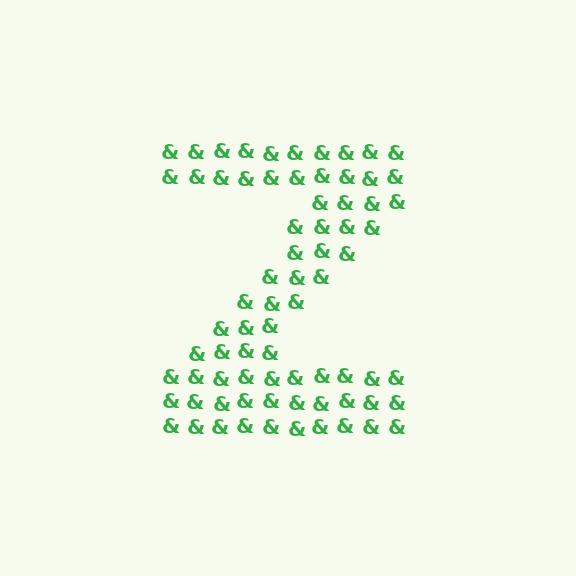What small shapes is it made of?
It is made of small ampersands.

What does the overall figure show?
The overall figure shows the letter Z.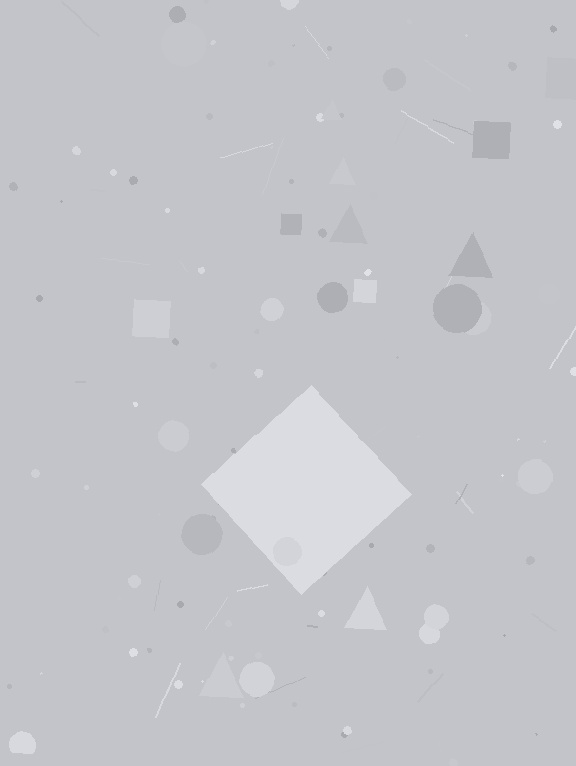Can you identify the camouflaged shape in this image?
The camouflaged shape is a diamond.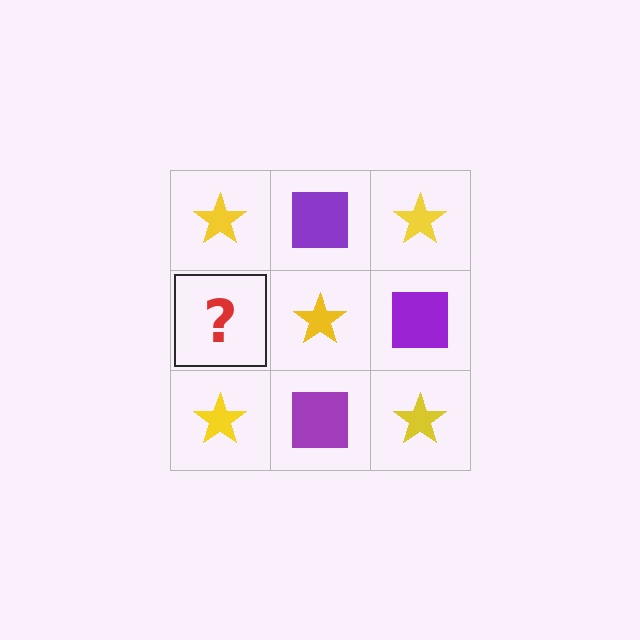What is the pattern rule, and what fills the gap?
The rule is that it alternates yellow star and purple square in a checkerboard pattern. The gap should be filled with a purple square.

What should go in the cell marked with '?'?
The missing cell should contain a purple square.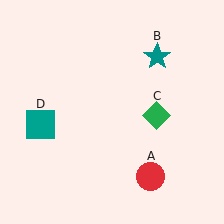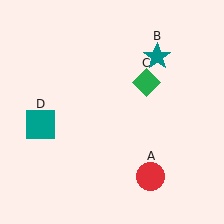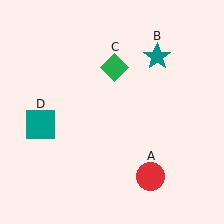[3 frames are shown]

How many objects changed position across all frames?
1 object changed position: green diamond (object C).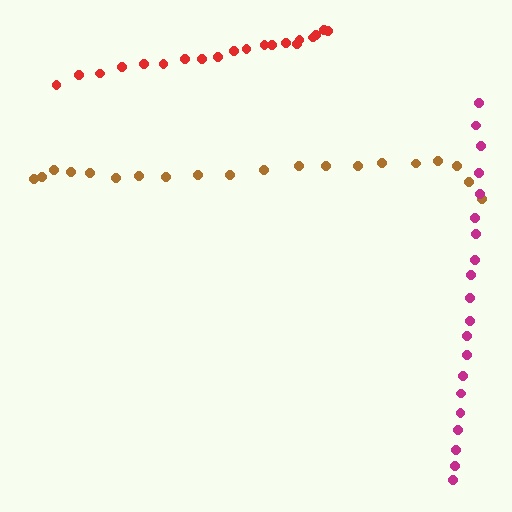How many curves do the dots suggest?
There are 3 distinct paths.